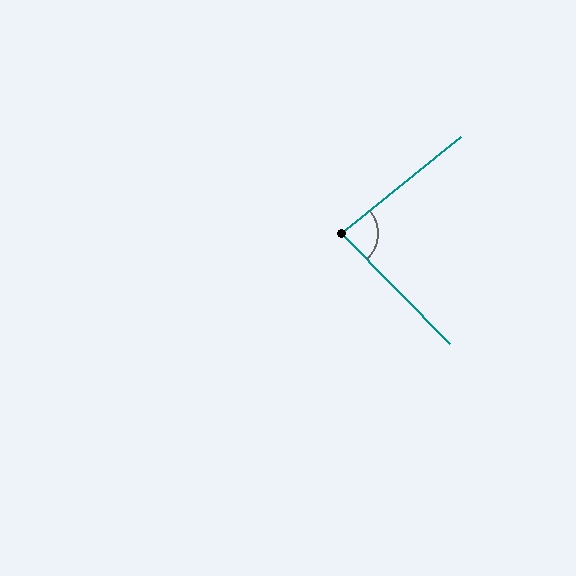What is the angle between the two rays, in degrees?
Approximately 85 degrees.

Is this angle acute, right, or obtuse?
It is acute.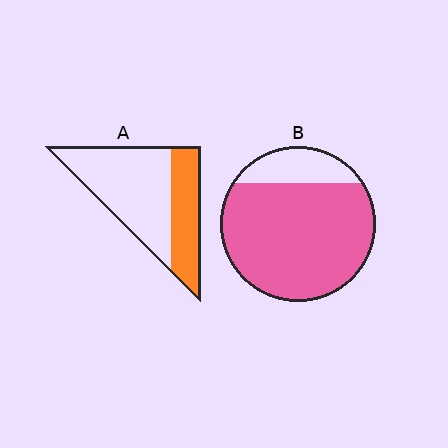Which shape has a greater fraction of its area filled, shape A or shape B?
Shape B.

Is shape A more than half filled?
No.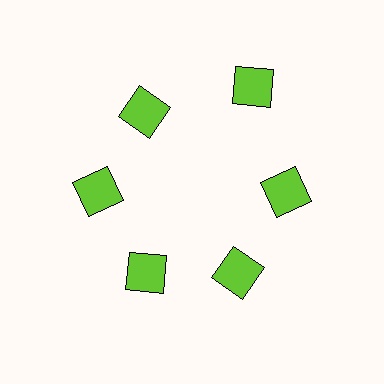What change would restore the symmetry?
The symmetry would be restored by moving it inward, back onto the ring so that all 6 squares sit at equal angles and equal distance from the center.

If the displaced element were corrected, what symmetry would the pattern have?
It would have 6-fold rotational symmetry — the pattern would map onto itself every 60 degrees.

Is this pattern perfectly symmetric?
No. The 6 lime squares are arranged in a ring, but one element near the 1 o'clock position is pushed outward from the center, breaking the 6-fold rotational symmetry.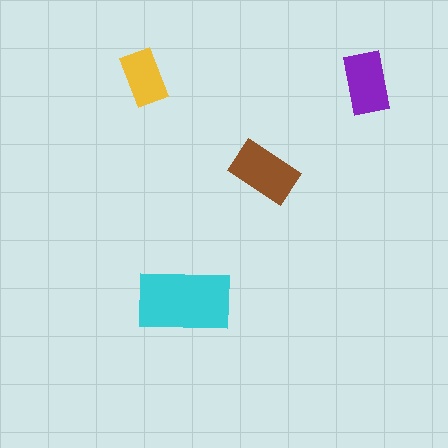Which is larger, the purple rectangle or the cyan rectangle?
The cyan one.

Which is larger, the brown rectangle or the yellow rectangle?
The brown one.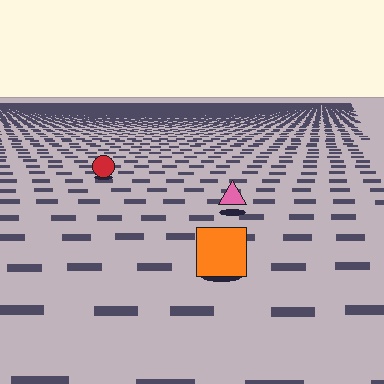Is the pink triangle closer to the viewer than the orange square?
No. The orange square is closer — you can tell from the texture gradient: the ground texture is coarser near it.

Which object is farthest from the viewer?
The red circle is farthest from the viewer. It appears smaller and the ground texture around it is denser.